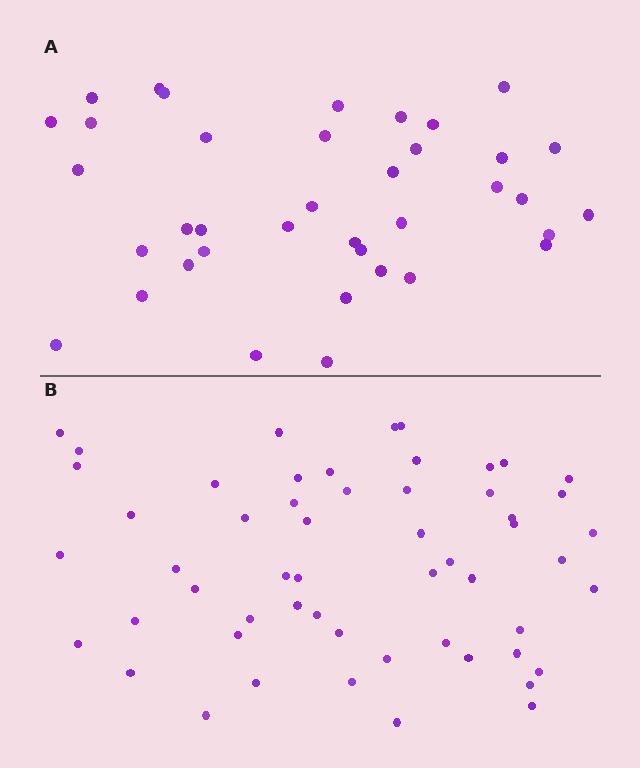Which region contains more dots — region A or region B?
Region B (the bottom region) has more dots.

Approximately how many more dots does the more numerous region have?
Region B has approximately 15 more dots than region A.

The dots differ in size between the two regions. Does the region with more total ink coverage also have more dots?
No. Region A has more total ink coverage because its dots are larger, but region B actually contains more individual dots. Total area can be misleading — the number of items is what matters here.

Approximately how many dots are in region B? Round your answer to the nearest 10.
About 60 dots. (The exact count is 55, which rounds to 60.)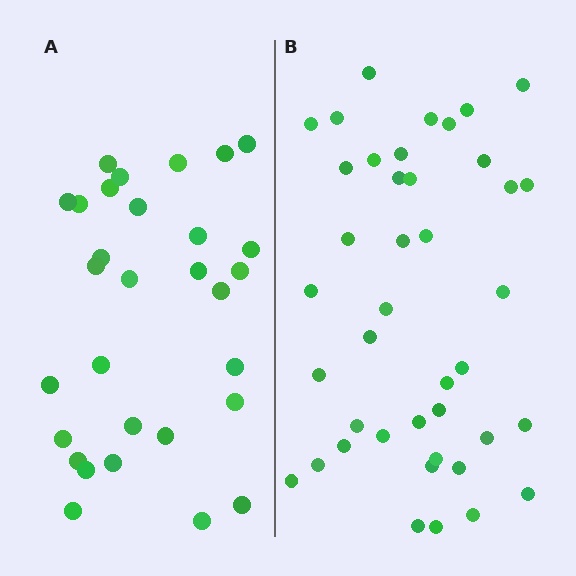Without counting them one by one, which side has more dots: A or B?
Region B (the right region) has more dots.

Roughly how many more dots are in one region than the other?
Region B has roughly 12 or so more dots than region A.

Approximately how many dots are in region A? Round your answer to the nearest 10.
About 30 dots.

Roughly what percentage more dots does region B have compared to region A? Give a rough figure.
About 35% more.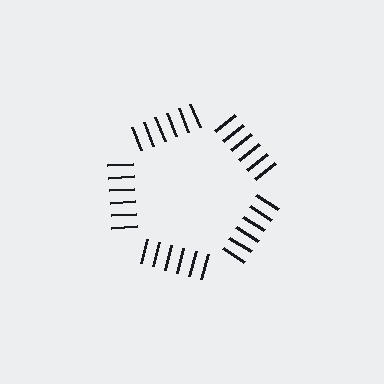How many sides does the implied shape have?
5 sides — the line-ends trace a pentagon.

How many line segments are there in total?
30 — 6 along each of the 5 edges.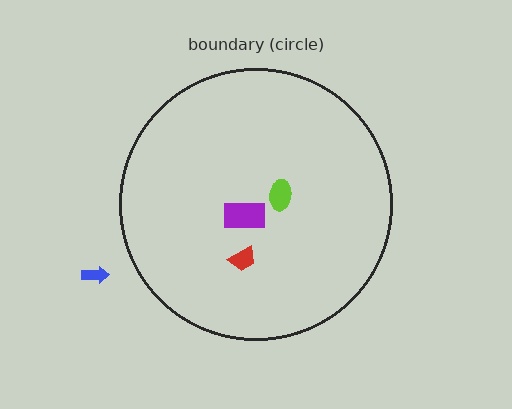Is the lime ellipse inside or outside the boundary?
Inside.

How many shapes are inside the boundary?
3 inside, 1 outside.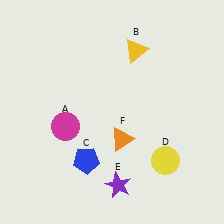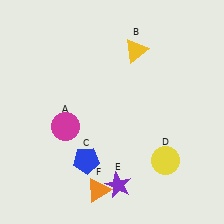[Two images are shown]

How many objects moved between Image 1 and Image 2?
1 object moved between the two images.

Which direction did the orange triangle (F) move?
The orange triangle (F) moved down.